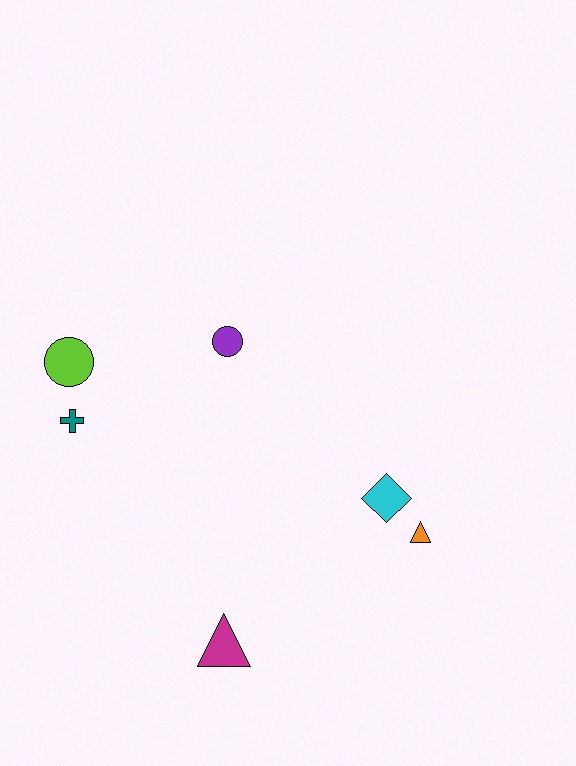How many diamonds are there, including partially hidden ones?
There is 1 diamond.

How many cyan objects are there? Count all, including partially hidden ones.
There is 1 cyan object.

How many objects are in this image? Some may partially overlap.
There are 6 objects.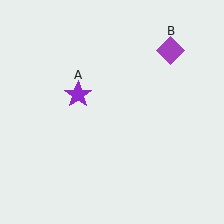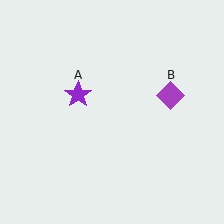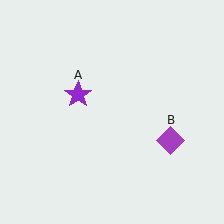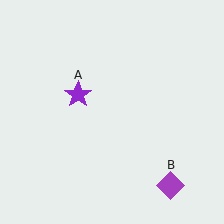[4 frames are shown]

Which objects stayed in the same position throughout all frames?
Purple star (object A) remained stationary.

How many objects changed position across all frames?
1 object changed position: purple diamond (object B).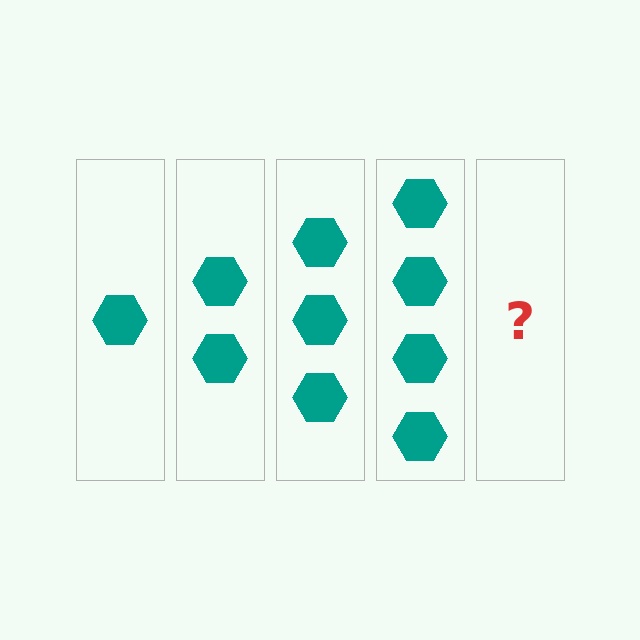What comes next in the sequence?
The next element should be 5 hexagons.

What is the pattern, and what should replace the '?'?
The pattern is that each step adds one more hexagon. The '?' should be 5 hexagons.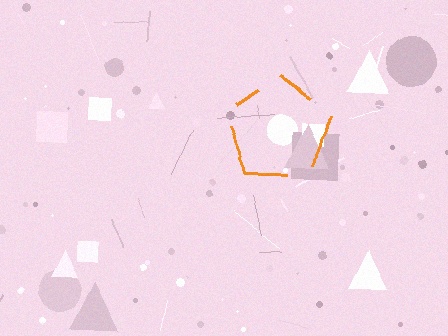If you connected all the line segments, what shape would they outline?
They would outline a pentagon.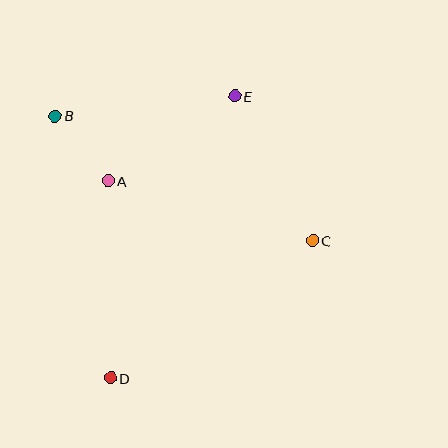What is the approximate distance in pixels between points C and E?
The distance between C and E is approximately 164 pixels.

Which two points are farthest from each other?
Points D and E are farthest from each other.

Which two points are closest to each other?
Points A and B are closest to each other.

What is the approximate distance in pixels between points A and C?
The distance between A and C is approximately 213 pixels.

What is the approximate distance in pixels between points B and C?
The distance between B and C is approximately 286 pixels.